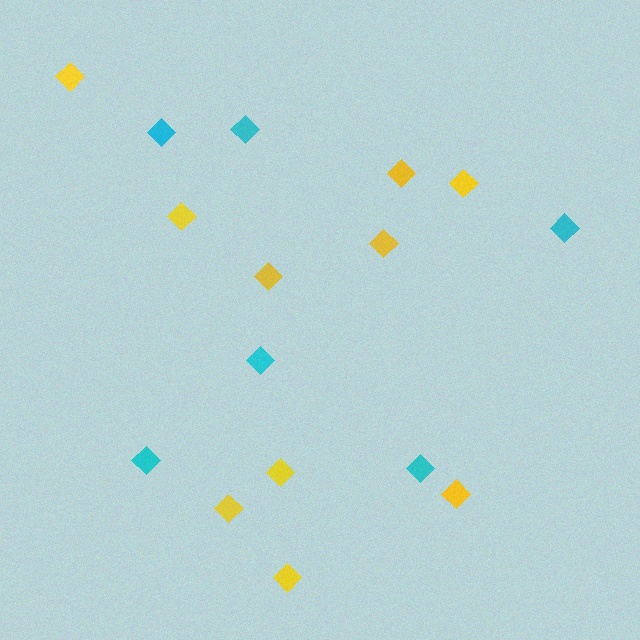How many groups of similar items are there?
There are 2 groups: one group of yellow diamonds (10) and one group of cyan diamonds (6).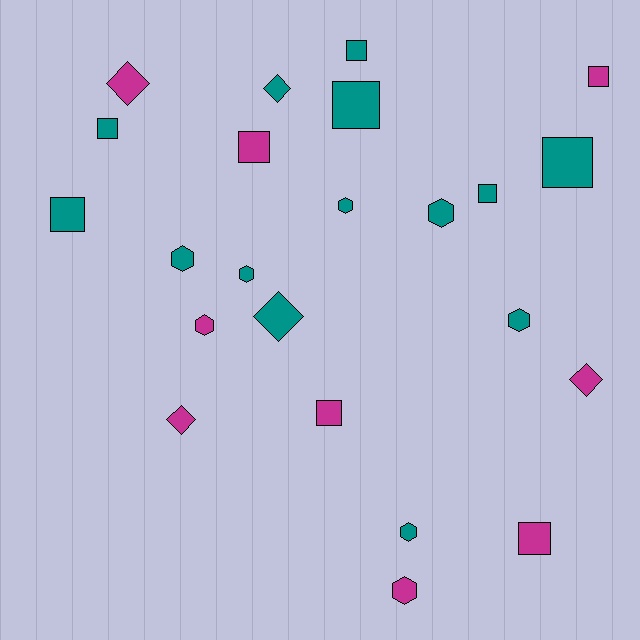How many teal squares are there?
There are 6 teal squares.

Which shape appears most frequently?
Square, with 10 objects.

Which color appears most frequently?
Teal, with 14 objects.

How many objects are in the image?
There are 23 objects.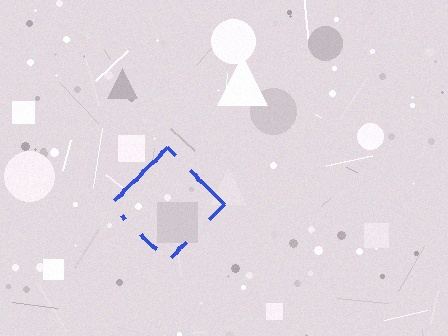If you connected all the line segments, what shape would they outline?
They would outline a diamond.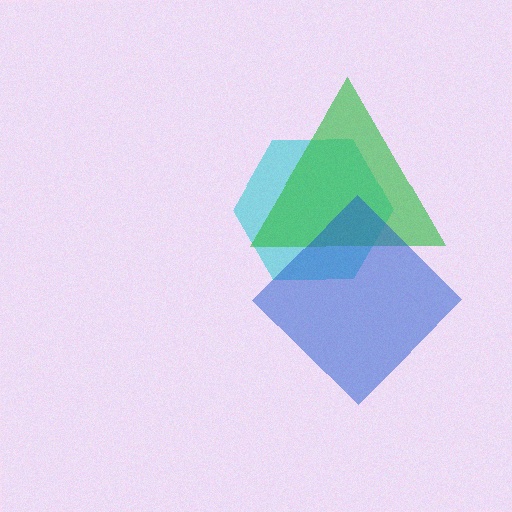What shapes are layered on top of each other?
The layered shapes are: a cyan hexagon, a green triangle, a blue diamond.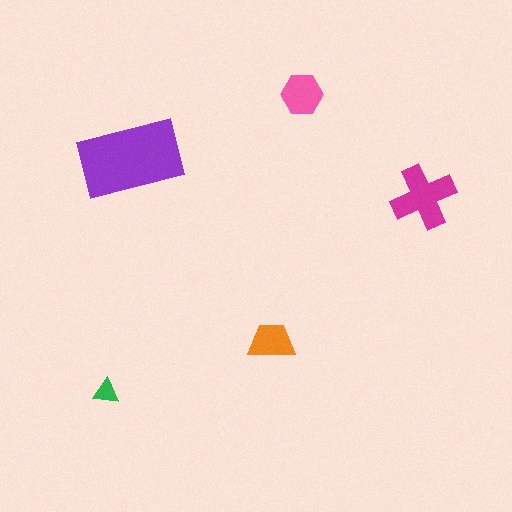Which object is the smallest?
The green triangle.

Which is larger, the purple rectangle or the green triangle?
The purple rectangle.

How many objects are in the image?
There are 5 objects in the image.